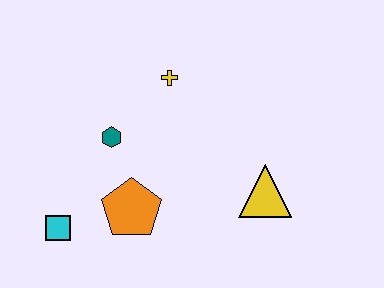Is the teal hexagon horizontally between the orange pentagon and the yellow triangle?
No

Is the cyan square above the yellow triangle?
No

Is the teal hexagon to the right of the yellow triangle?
No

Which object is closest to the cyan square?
The orange pentagon is closest to the cyan square.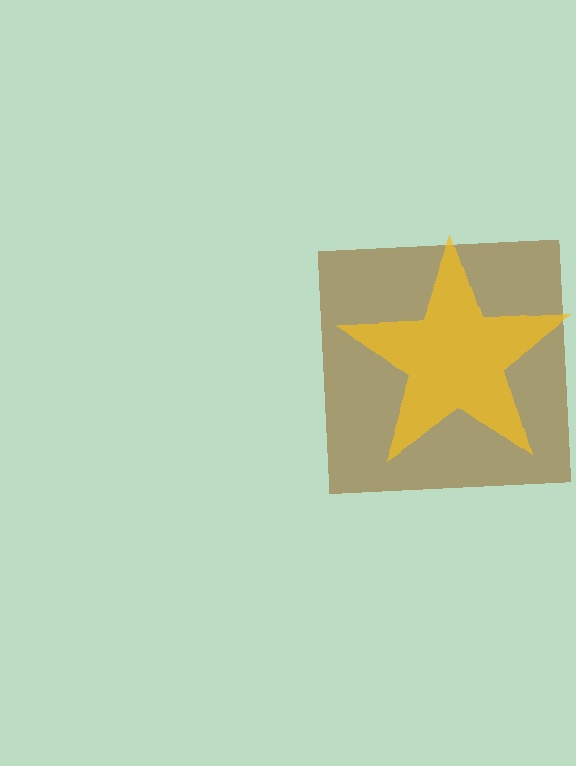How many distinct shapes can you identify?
There are 2 distinct shapes: a brown square, a yellow star.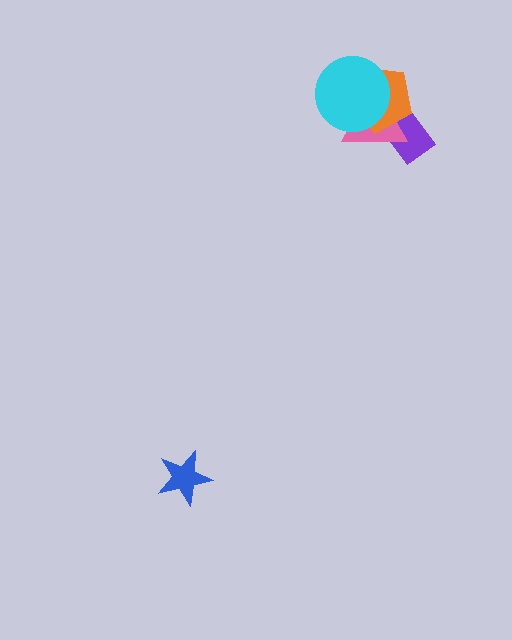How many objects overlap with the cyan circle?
2 objects overlap with the cyan circle.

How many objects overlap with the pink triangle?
3 objects overlap with the pink triangle.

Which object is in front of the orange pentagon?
The cyan circle is in front of the orange pentagon.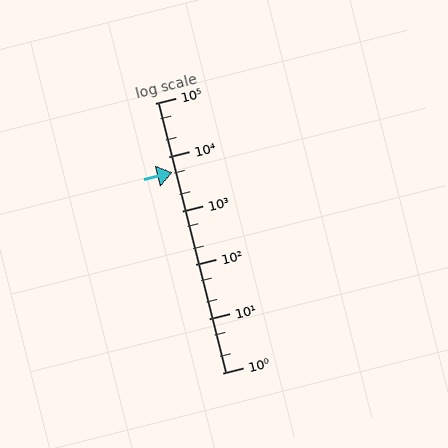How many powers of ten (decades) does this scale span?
The scale spans 5 decades, from 1 to 100000.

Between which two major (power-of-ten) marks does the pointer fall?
The pointer is between 1000 and 10000.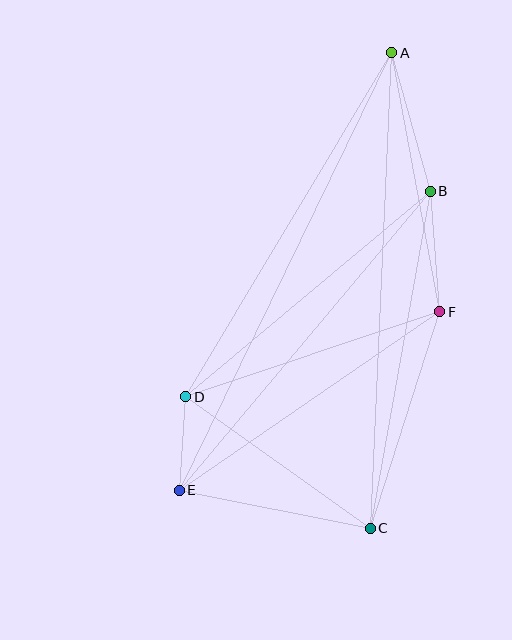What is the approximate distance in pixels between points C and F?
The distance between C and F is approximately 227 pixels.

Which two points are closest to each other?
Points D and E are closest to each other.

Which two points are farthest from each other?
Points A and E are farthest from each other.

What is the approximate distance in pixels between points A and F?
The distance between A and F is approximately 263 pixels.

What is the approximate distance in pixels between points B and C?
The distance between B and C is approximately 342 pixels.